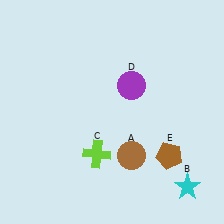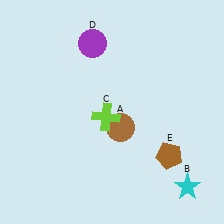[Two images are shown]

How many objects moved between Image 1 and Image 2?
3 objects moved between the two images.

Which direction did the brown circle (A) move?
The brown circle (A) moved up.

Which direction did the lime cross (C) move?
The lime cross (C) moved up.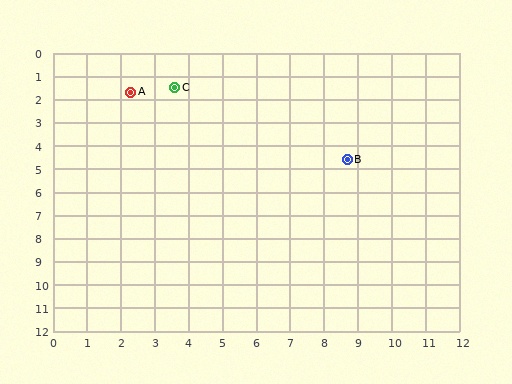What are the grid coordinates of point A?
Point A is at approximately (2.3, 1.7).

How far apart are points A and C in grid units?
Points A and C are about 1.3 grid units apart.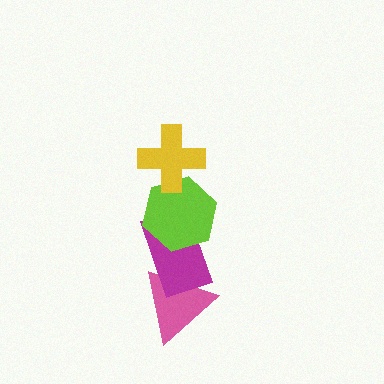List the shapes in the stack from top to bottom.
From top to bottom: the yellow cross, the lime hexagon, the magenta rectangle, the pink triangle.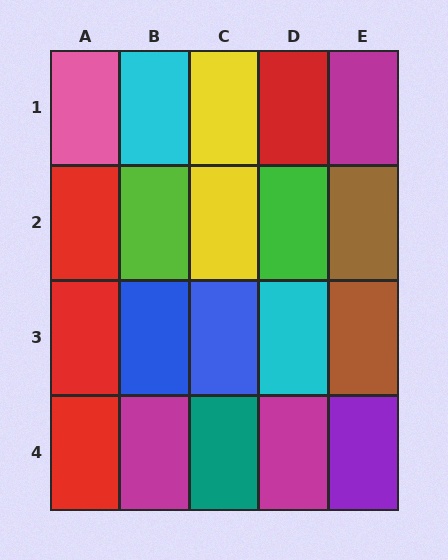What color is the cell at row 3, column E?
Brown.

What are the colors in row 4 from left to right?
Red, magenta, teal, magenta, purple.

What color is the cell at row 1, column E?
Magenta.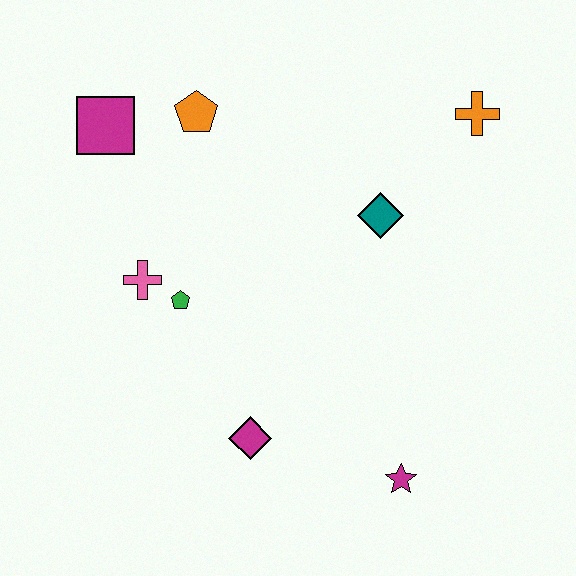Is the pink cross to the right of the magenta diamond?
No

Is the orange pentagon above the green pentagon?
Yes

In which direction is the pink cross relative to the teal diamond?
The pink cross is to the left of the teal diamond.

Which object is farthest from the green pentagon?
The orange cross is farthest from the green pentagon.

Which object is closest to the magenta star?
The magenta diamond is closest to the magenta star.